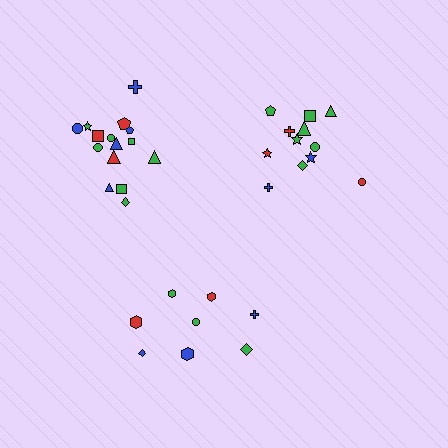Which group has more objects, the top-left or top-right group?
The top-left group.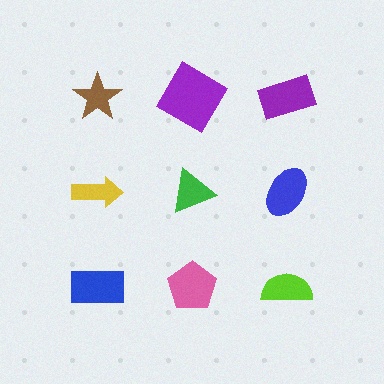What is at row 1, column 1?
A brown star.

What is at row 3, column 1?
A blue rectangle.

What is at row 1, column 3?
A purple rectangle.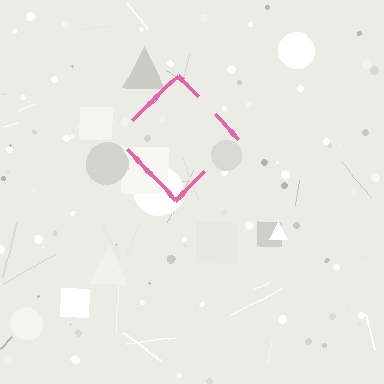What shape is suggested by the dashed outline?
The dashed outline suggests a diamond.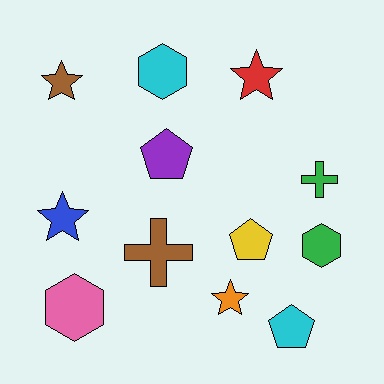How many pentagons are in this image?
There are 3 pentagons.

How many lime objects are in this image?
There are no lime objects.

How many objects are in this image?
There are 12 objects.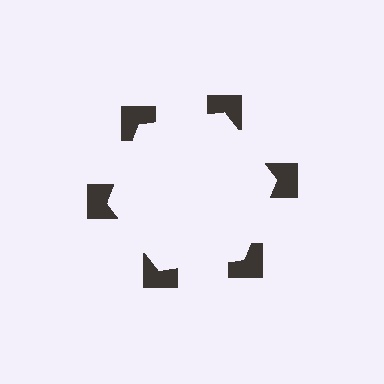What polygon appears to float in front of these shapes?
An illusory hexagon — its edges are inferred from the aligned wedge cuts in the notched squares, not physically drawn.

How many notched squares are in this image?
There are 6 — one at each vertex of the illusory hexagon.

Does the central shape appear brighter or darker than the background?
It typically appears slightly brighter than the background, even though no actual brightness change is drawn.